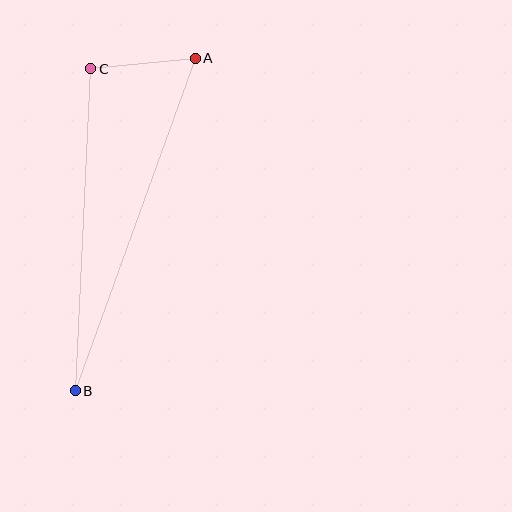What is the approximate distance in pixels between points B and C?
The distance between B and C is approximately 322 pixels.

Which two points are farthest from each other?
Points A and B are farthest from each other.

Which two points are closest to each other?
Points A and C are closest to each other.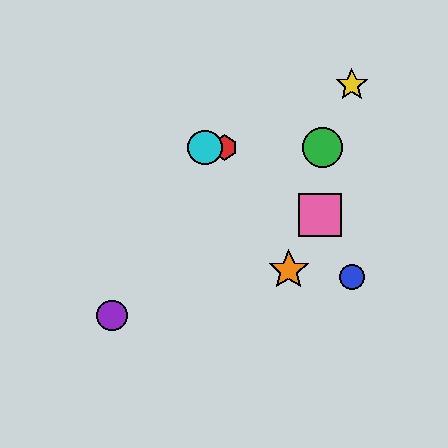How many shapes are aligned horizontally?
3 shapes (the red hexagon, the green circle, the cyan circle) are aligned horizontally.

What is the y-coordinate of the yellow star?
The yellow star is at y≈85.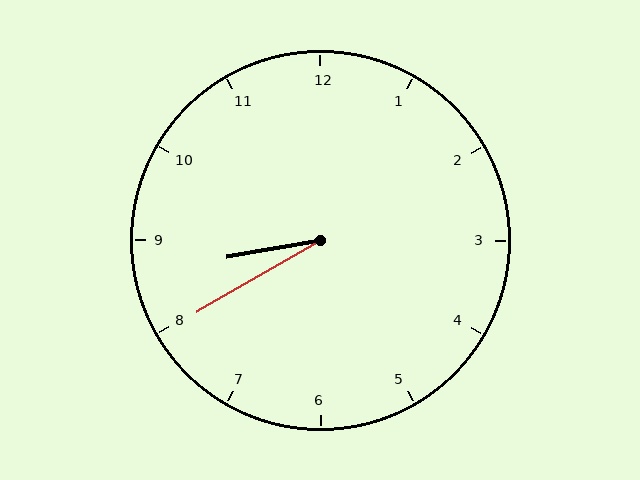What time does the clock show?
8:40.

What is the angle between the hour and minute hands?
Approximately 20 degrees.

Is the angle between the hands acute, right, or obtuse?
It is acute.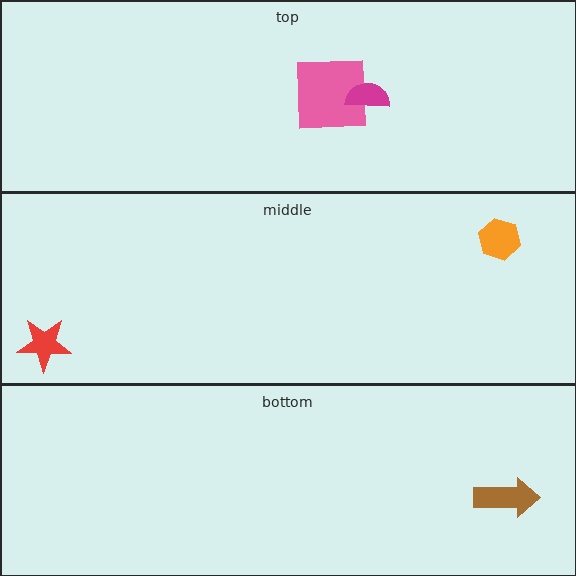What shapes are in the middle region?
The red star, the orange hexagon.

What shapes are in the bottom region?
The brown arrow.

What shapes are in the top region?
The pink square, the magenta semicircle.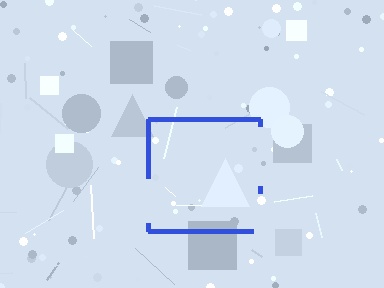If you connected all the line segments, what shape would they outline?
They would outline a square.